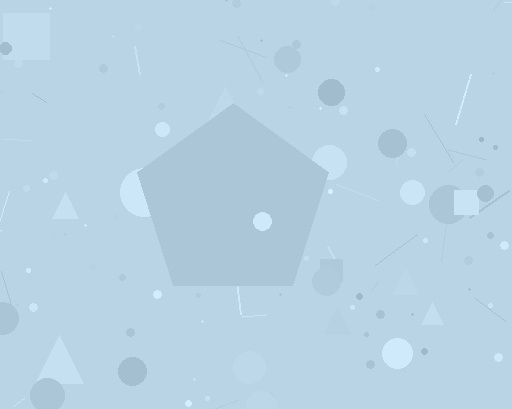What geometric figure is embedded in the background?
A pentagon is embedded in the background.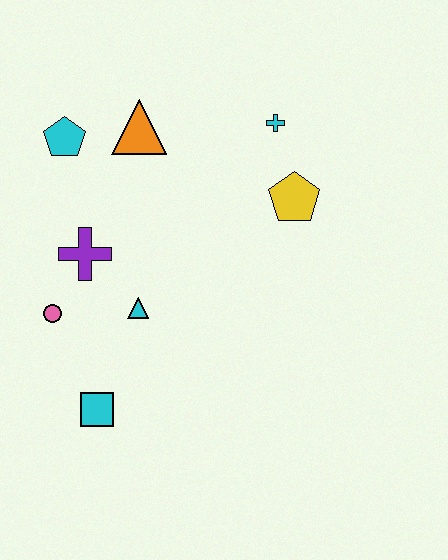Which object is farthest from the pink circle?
The cyan cross is farthest from the pink circle.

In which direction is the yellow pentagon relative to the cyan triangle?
The yellow pentagon is to the right of the cyan triangle.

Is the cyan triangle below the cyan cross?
Yes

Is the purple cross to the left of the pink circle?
No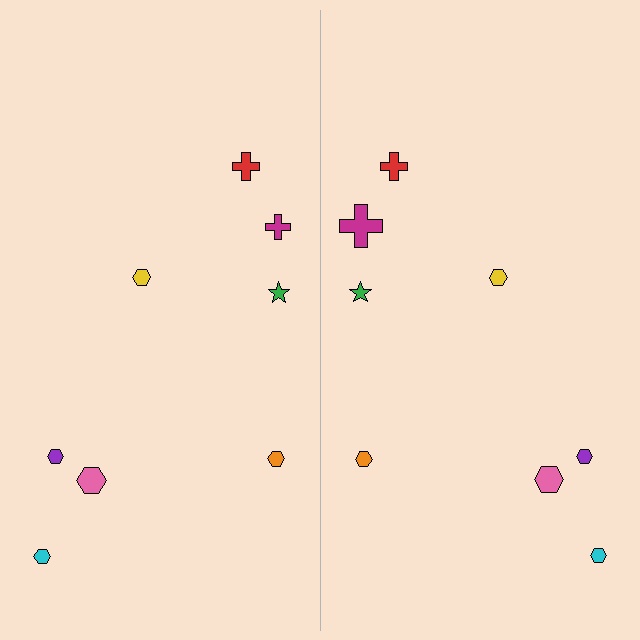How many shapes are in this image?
There are 16 shapes in this image.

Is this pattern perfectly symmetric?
No, the pattern is not perfectly symmetric. The magenta cross on the right side has a different size than its mirror counterpart.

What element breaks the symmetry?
The magenta cross on the right side has a different size than its mirror counterpart.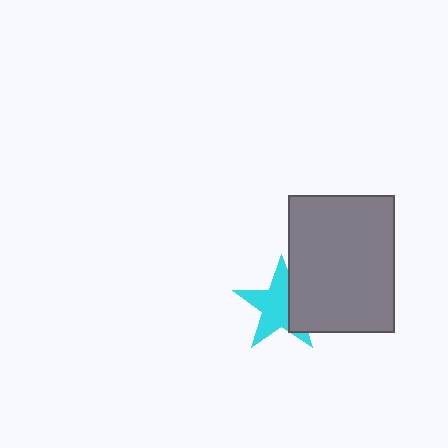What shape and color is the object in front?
The object in front is a gray rectangle.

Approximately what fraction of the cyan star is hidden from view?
Roughly 35% of the cyan star is hidden behind the gray rectangle.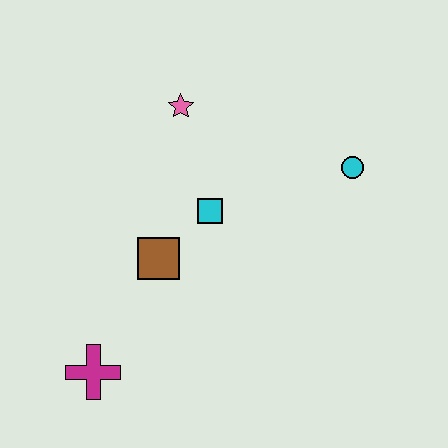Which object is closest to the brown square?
The cyan square is closest to the brown square.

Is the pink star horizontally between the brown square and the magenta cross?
No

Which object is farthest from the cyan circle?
The magenta cross is farthest from the cyan circle.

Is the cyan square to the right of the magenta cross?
Yes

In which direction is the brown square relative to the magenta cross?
The brown square is above the magenta cross.